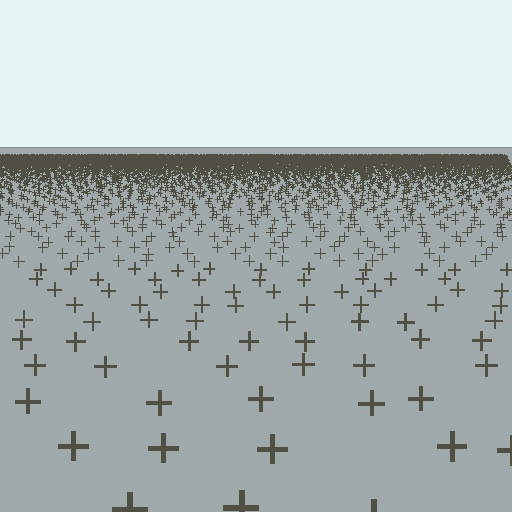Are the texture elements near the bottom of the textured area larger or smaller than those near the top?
Larger. Near the bottom, elements are closer to the viewer and appear at a bigger on-screen size.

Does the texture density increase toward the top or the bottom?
Density increases toward the top.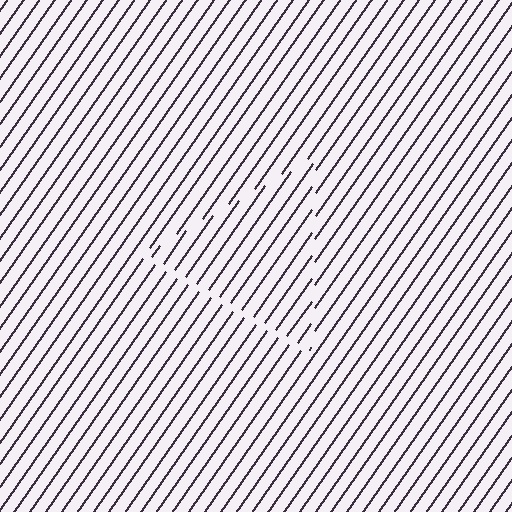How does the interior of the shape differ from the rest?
The interior of the shape contains the same grating, shifted by half a period — the contour is defined by the phase discontinuity where line-ends from the inner and outer gratings abut.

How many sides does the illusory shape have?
3 sides — the line-ends trace a triangle.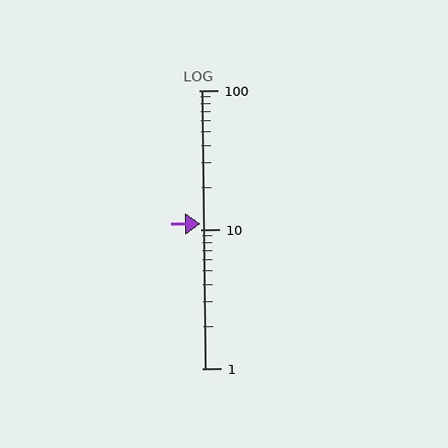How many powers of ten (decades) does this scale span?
The scale spans 2 decades, from 1 to 100.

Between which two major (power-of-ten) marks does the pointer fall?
The pointer is between 10 and 100.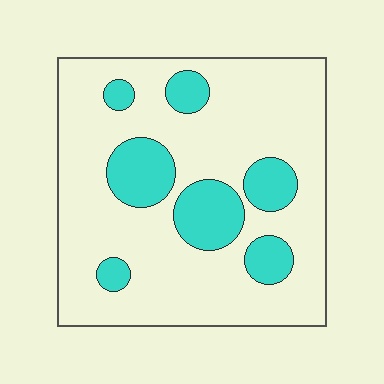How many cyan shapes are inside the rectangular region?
7.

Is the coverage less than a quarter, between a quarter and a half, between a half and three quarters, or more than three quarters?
Less than a quarter.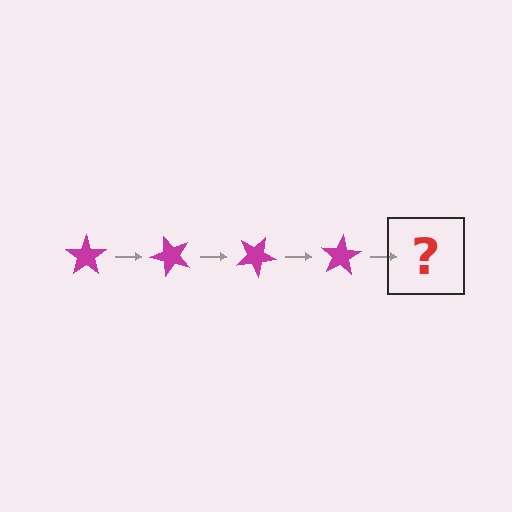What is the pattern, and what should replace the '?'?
The pattern is that the star rotates 50 degrees each step. The '?' should be a magenta star rotated 200 degrees.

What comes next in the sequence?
The next element should be a magenta star rotated 200 degrees.